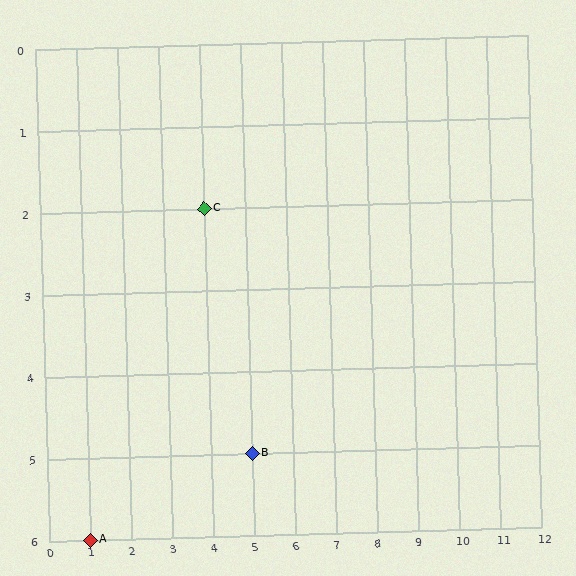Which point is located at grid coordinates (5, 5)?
Point B is at (5, 5).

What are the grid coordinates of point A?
Point A is at grid coordinates (1, 6).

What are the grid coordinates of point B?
Point B is at grid coordinates (5, 5).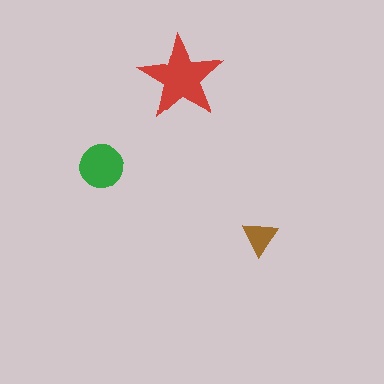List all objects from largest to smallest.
The red star, the green circle, the brown triangle.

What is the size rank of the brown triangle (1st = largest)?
3rd.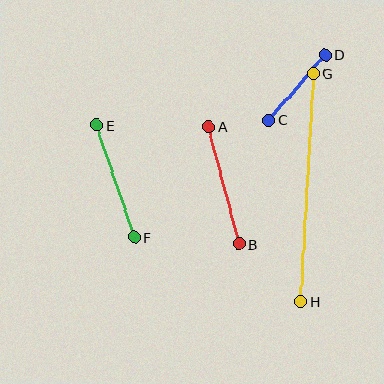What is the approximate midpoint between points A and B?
The midpoint is at approximately (224, 185) pixels.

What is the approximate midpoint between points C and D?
The midpoint is at approximately (297, 87) pixels.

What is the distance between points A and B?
The distance is approximately 121 pixels.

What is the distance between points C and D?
The distance is approximately 87 pixels.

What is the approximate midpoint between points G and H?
The midpoint is at approximately (307, 187) pixels.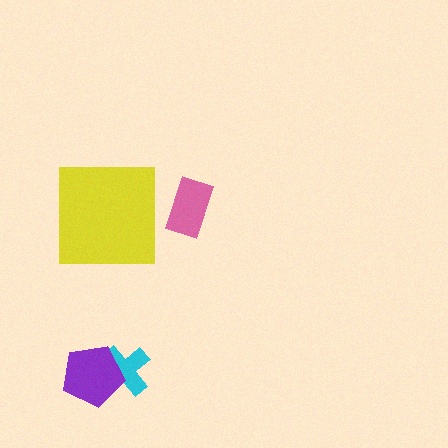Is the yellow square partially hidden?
No, no other shape covers it.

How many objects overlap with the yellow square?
0 objects overlap with the yellow square.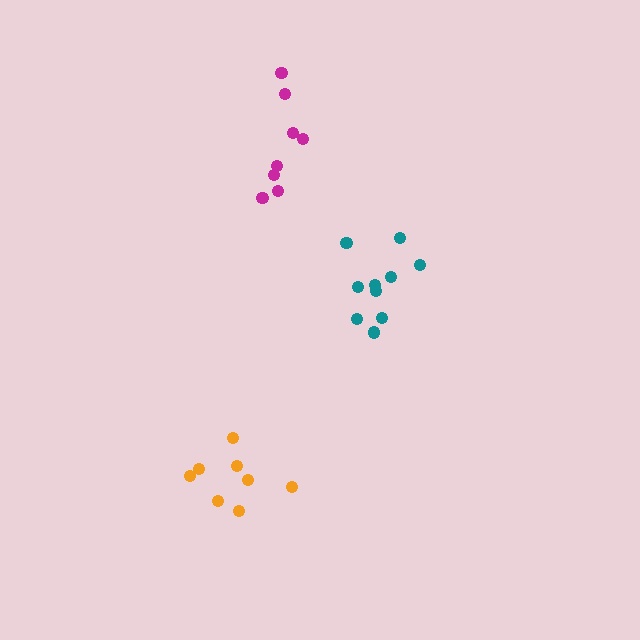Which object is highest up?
The magenta cluster is topmost.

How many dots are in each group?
Group 1: 8 dots, Group 2: 10 dots, Group 3: 8 dots (26 total).